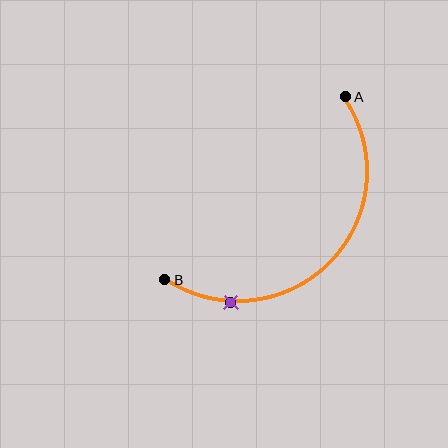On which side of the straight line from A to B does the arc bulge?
The arc bulges below and to the right of the straight line connecting A and B.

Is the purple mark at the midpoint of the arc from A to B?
No. The purple mark lies on the arc but is closer to endpoint B. The arc midpoint would be at the point on the curve equidistant along the arc from both A and B.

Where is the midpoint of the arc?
The arc midpoint is the point on the curve farthest from the straight line joining A and B. It sits below and to the right of that line.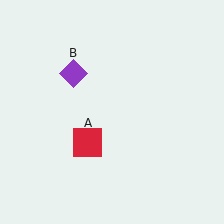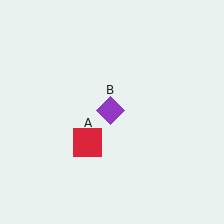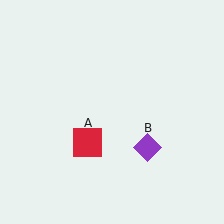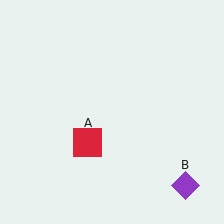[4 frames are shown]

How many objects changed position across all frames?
1 object changed position: purple diamond (object B).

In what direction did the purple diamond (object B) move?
The purple diamond (object B) moved down and to the right.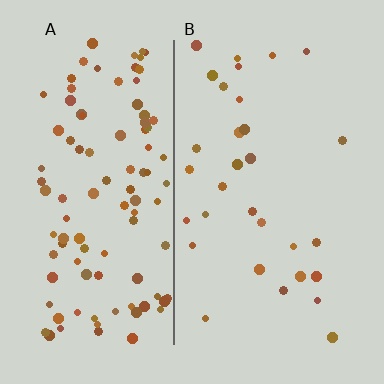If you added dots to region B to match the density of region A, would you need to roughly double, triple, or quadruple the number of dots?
Approximately triple.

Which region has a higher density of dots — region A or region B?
A (the left).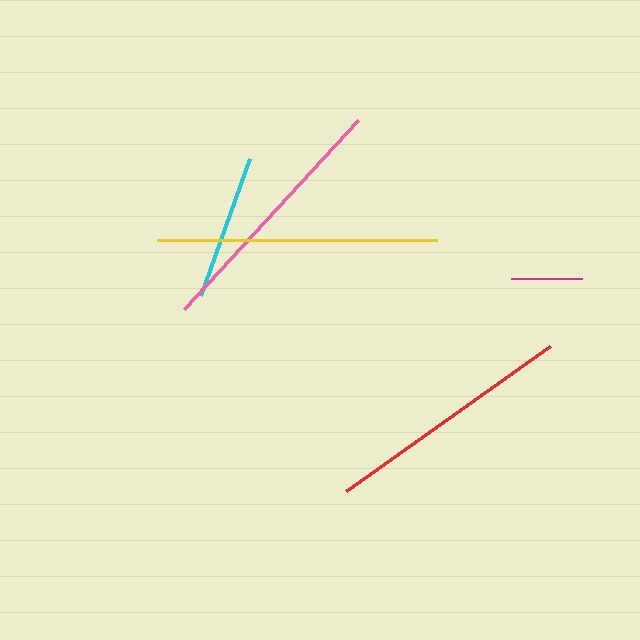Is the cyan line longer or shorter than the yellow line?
The yellow line is longer than the cyan line.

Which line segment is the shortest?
The magenta line is the shortest at approximately 71 pixels.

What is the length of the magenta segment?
The magenta segment is approximately 71 pixels long.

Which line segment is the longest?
The yellow line is the longest at approximately 280 pixels.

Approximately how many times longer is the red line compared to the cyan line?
The red line is approximately 1.7 times the length of the cyan line.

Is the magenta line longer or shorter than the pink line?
The pink line is longer than the magenta line.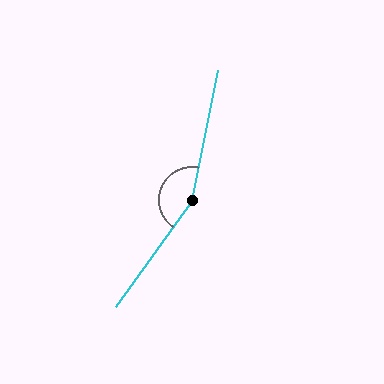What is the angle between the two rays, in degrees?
Approximately 156 degrees.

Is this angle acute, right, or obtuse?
It is obtuse.